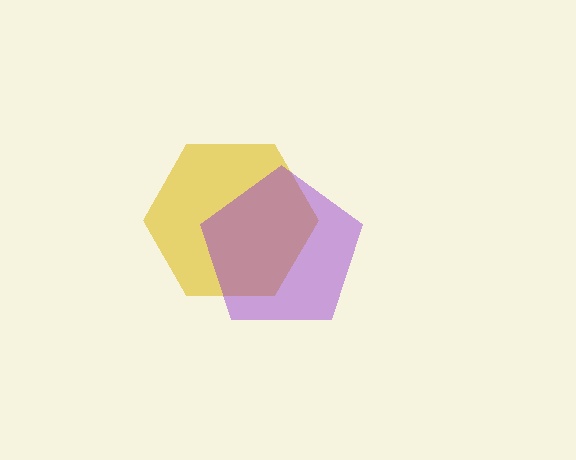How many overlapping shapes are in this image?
There are 2 overlapping shapes in the image.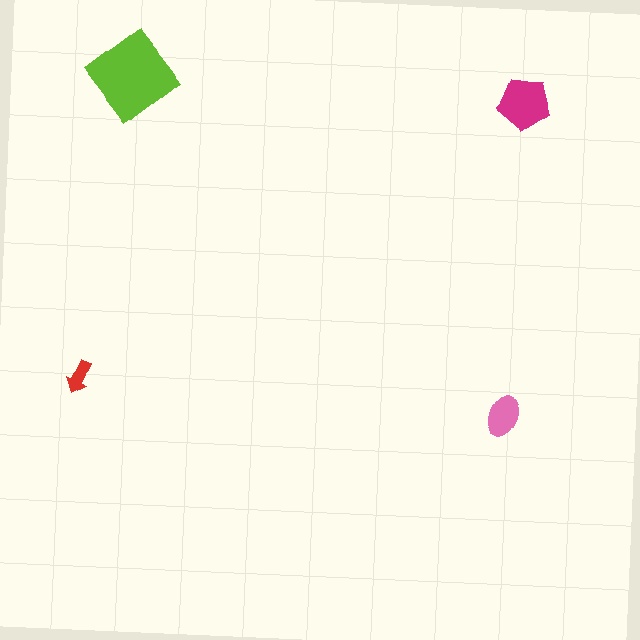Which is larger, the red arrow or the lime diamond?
The lime diamond.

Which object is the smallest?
The red arrow.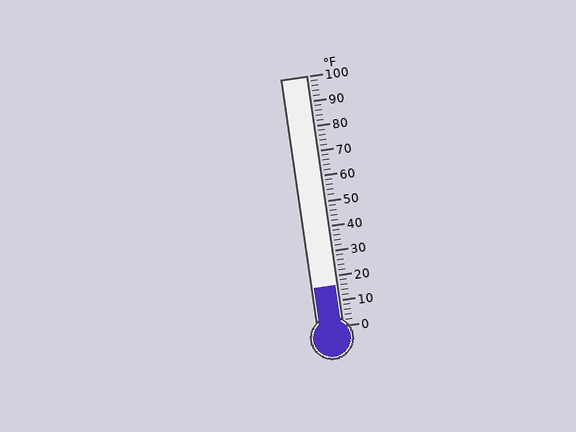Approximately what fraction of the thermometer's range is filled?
The thermometer is filled to approximately 15% of its range.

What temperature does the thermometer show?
The thermometer shows approximately 16°F.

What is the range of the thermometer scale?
The thermometer scale ranges from 0°F to 100°F.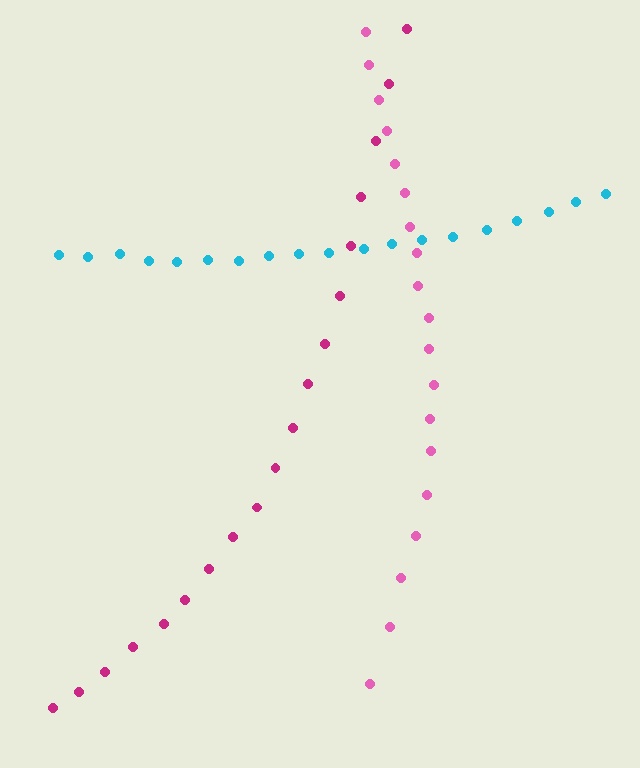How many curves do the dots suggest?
There are 3 distinct paths.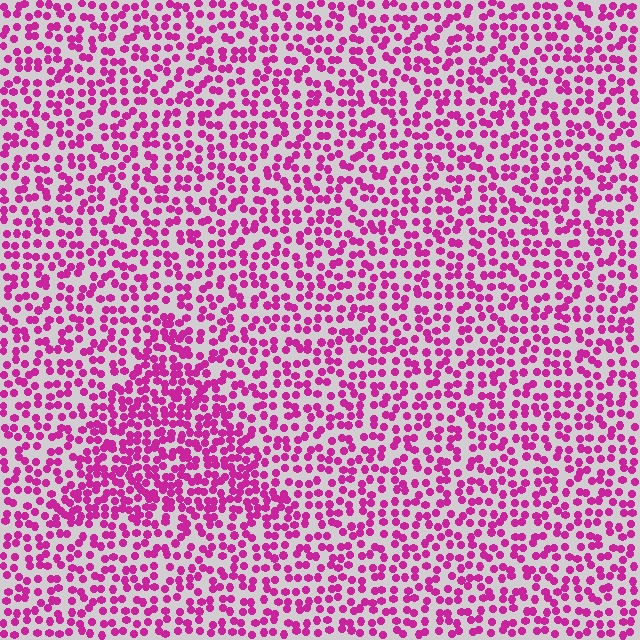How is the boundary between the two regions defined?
The boundary is defined by a change in element density (approximately 1.7x ratio). All elements are the same color, size, and shape.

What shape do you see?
I see a triangle.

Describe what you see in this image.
The image contains small magenta elements arranged at two different densities. A triangle-shaped region is visible where the elements are more densely packed than the surrounding area.